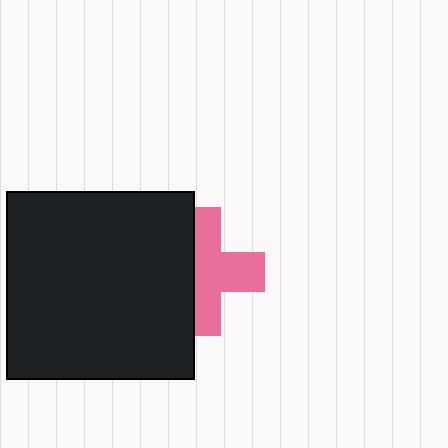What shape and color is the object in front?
The object in front is a black square.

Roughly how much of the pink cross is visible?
About half of it is visible (roughly 59%).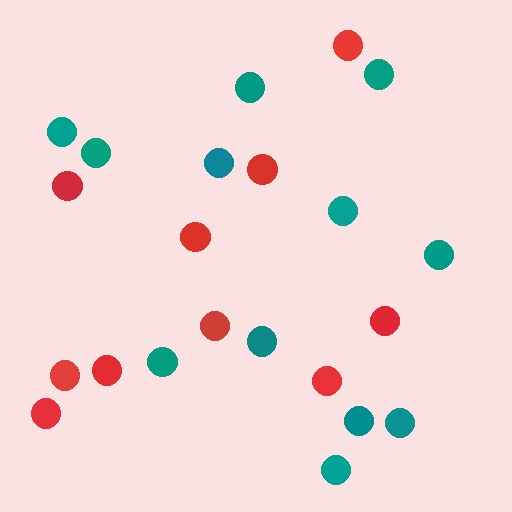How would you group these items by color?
There are 2 groups: one group of red circles (10) and one group of teal circles (12).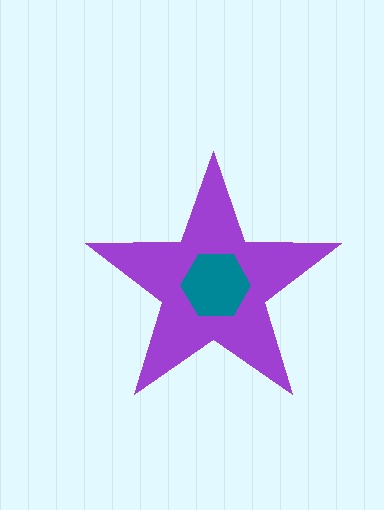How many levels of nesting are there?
2.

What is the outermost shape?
The purple star.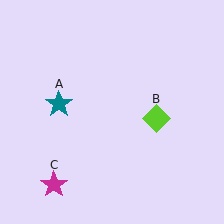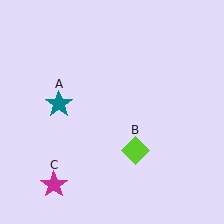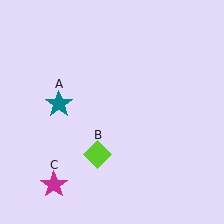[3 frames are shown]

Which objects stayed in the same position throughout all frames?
Teal star (object A) and magenta star (object C) remained stationary.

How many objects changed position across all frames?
1 object changed position: lime diamond (object B).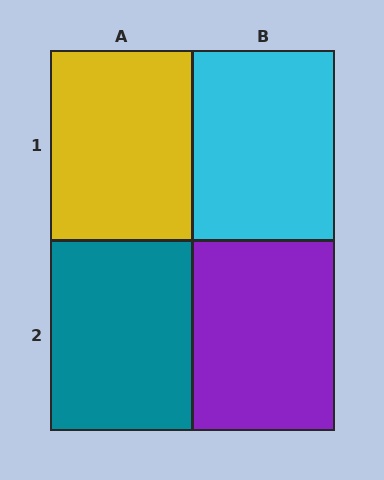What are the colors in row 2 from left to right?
Teal, purple.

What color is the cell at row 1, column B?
Cyan.